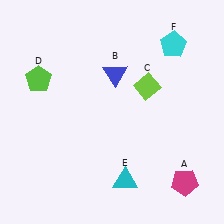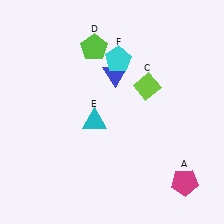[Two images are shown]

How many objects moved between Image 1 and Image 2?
3 objects moved between the two images.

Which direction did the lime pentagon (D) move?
The lime pentagon (D) moved right.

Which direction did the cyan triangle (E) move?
The cyan triangle (E) moved up.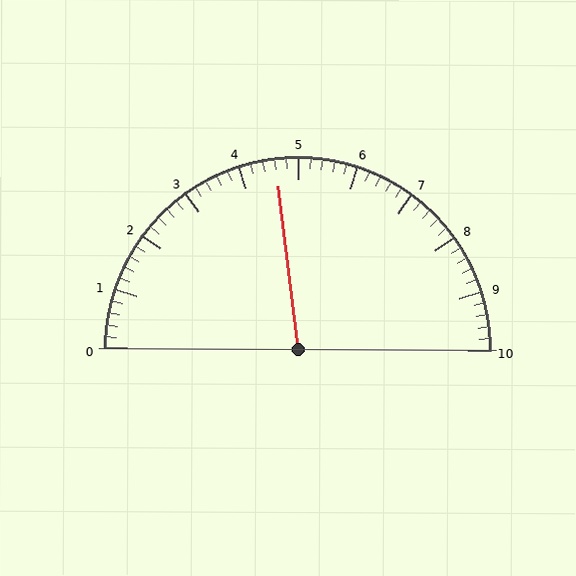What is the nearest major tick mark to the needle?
The nearest major tick mark is 5.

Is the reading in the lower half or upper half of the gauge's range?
The reading is in the lower half of the range (0 to 10).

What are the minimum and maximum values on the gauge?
The gauge ranges from 0 to 10.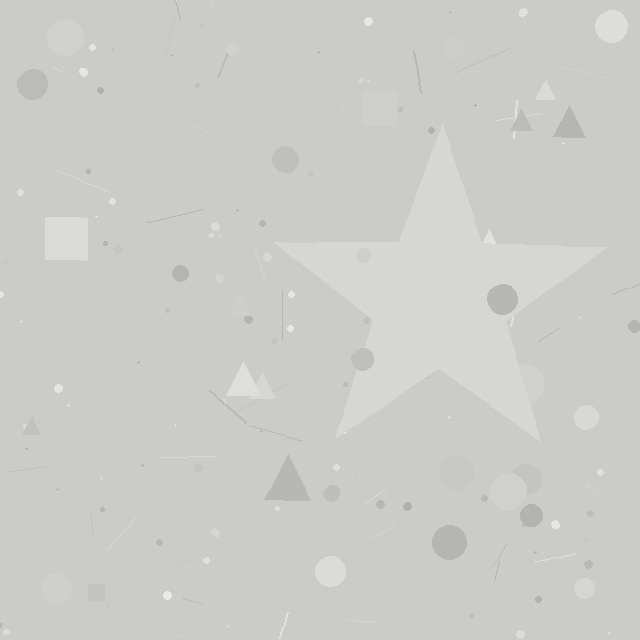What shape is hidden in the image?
A star is hidden in the image.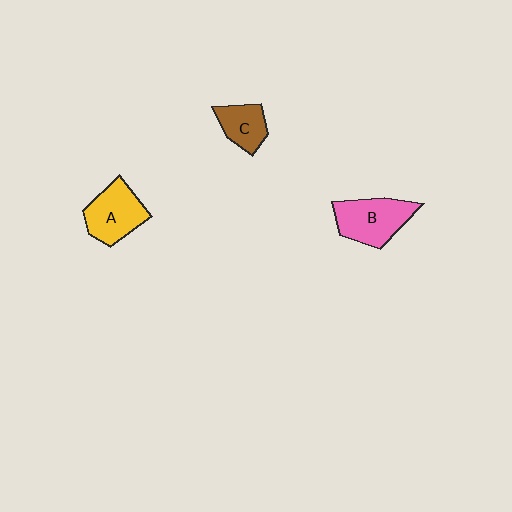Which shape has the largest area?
Shape B (pink).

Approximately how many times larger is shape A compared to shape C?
Approximately 1.5 times.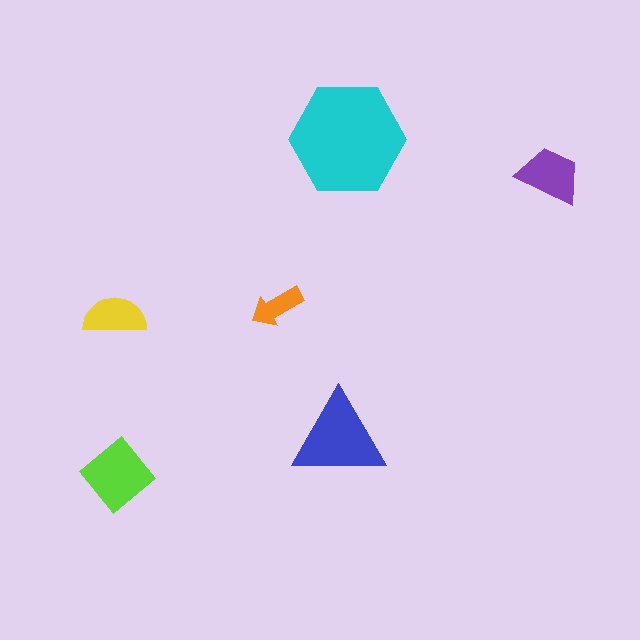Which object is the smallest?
The orange arrow.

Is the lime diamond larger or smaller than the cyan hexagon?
Smaller.